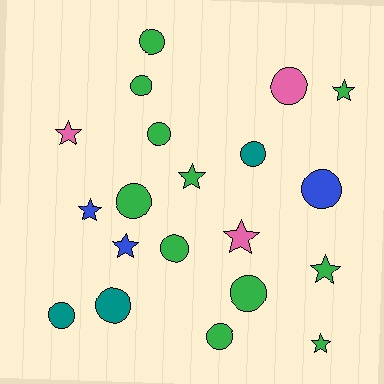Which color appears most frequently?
Green, with 11 objects.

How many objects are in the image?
There are 20 objects.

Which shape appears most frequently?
Circle, with 12 objects.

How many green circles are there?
There are 7 green circles.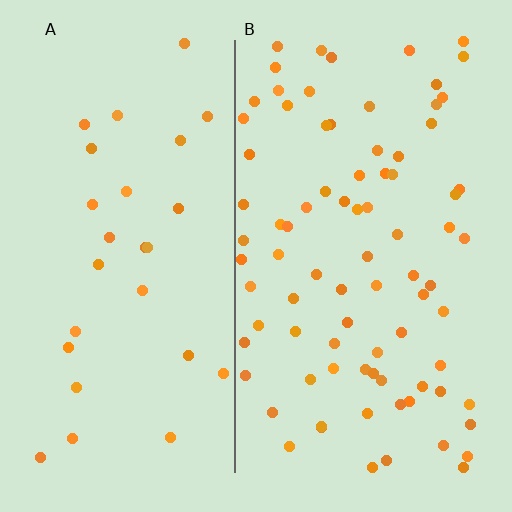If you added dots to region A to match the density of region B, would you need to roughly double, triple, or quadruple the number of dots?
Approximately triple.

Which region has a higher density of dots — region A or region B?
B (the right).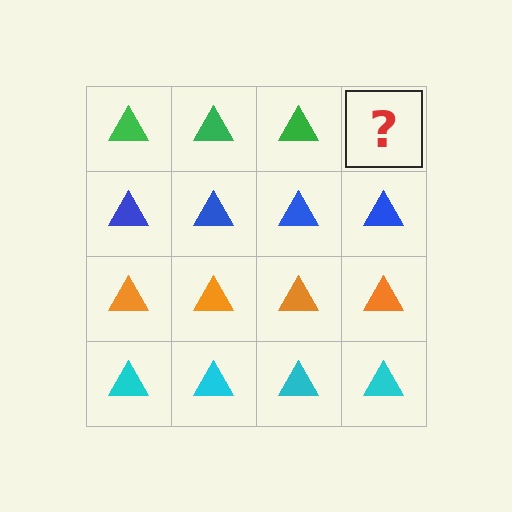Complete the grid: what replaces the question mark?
The question mark should be replaced with a green triangle.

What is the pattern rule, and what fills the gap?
The rule is that each row has a consistent color. The gap should be filled with a green triangle.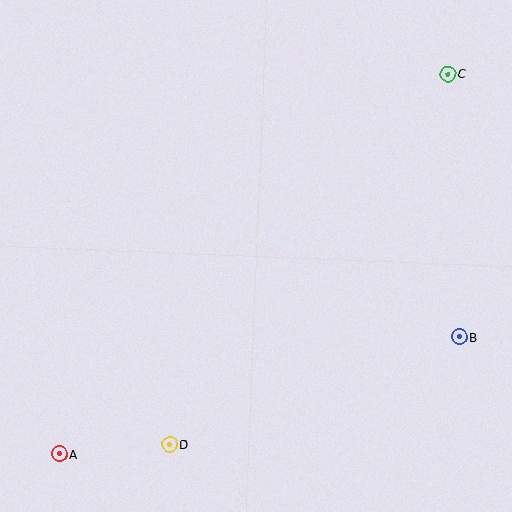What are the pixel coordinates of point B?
Point B is at (459, 337).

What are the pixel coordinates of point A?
Point A is at (59, 454).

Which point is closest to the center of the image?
Point D at (170, 444) is closest to the center.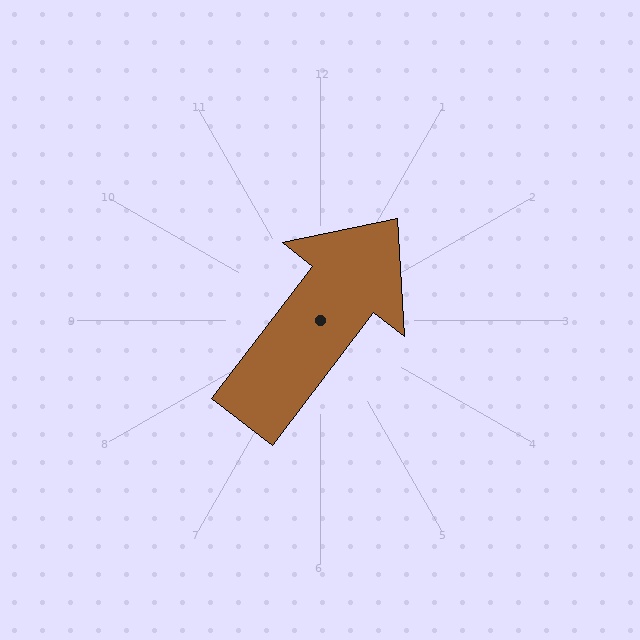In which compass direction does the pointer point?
Northeast.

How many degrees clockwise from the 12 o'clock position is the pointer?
Approximately 37 degrees.